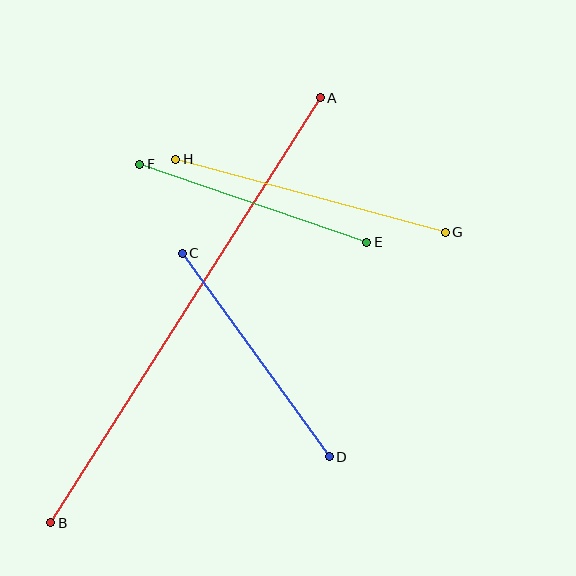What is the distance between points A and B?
The distance is approximately 503 pixels.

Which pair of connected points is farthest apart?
Points A and B are farthest apart.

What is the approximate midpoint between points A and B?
The midpoint is at approximately (186, 310) pixels.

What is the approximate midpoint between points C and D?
The midpoint is at approximately (256, 355) pixels.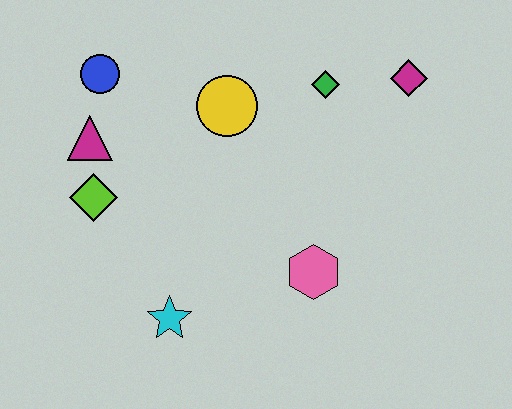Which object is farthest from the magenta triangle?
The magenta diamond is farthest from the magenta triangle.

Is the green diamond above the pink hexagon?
Yes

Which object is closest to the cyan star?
The lime diamond is closest to the cyan star.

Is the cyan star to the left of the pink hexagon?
Yes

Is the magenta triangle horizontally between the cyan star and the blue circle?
No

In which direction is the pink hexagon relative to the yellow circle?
The pink hexagon is below the yellow circle.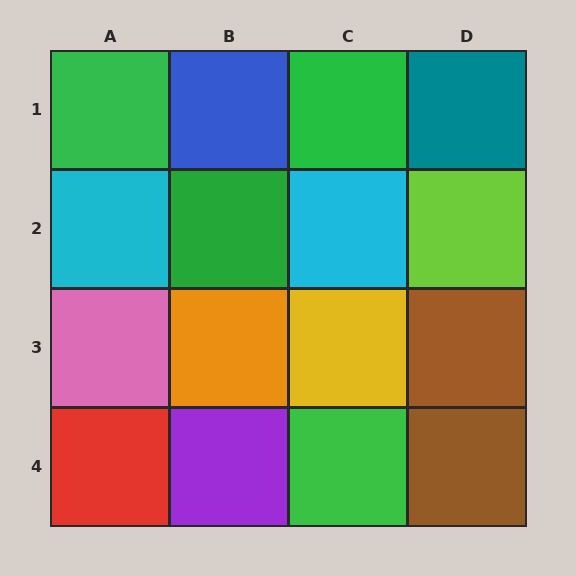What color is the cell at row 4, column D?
Brown.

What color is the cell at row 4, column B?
Purple.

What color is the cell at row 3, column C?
Yellow.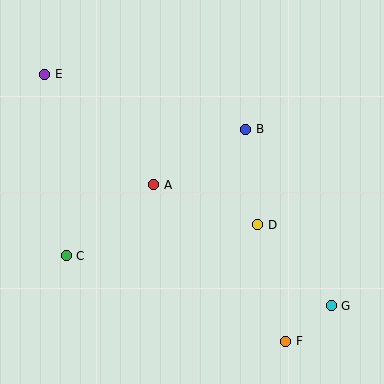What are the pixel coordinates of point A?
Point A is at (154, 185).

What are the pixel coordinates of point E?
Point E is at (45, 74).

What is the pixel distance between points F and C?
The distance between F and C is 235 pixels.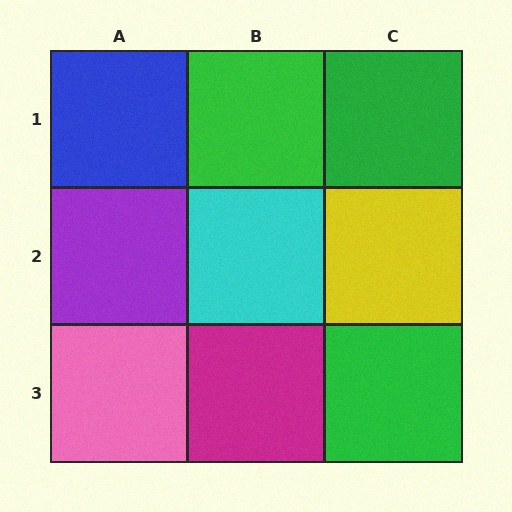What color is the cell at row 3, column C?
Green.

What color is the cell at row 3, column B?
Magenta.